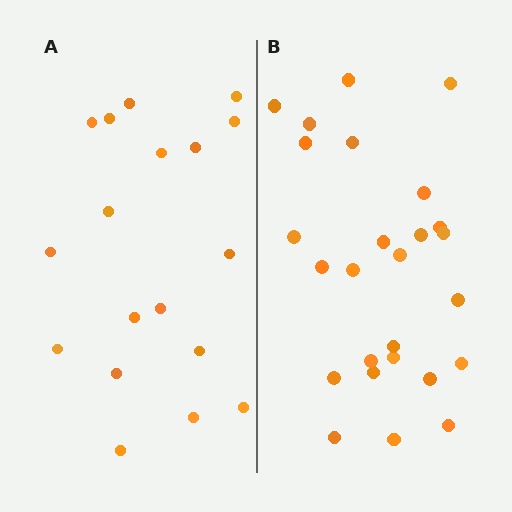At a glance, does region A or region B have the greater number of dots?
Region B (the right region) has more dots.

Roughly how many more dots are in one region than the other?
Region B has roughly 8 or so more dots than region A.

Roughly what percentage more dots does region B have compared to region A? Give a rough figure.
About 45% more.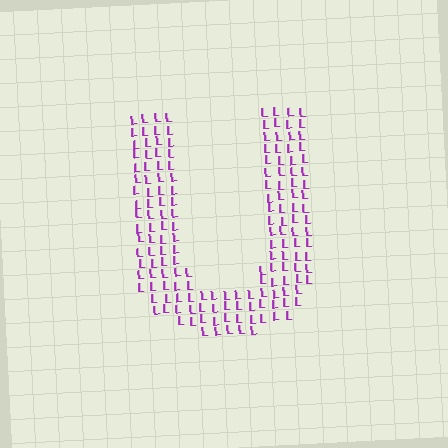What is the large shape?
The large shape is the letter U.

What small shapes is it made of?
It is made of small letter L's.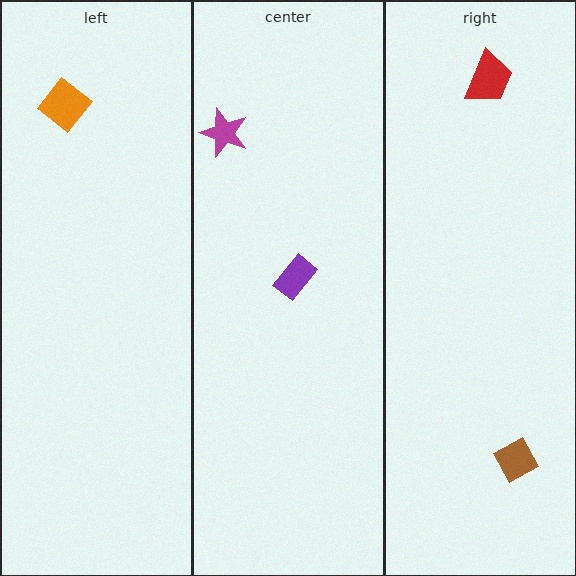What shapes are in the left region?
The orange diamond.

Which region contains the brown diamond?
The right region.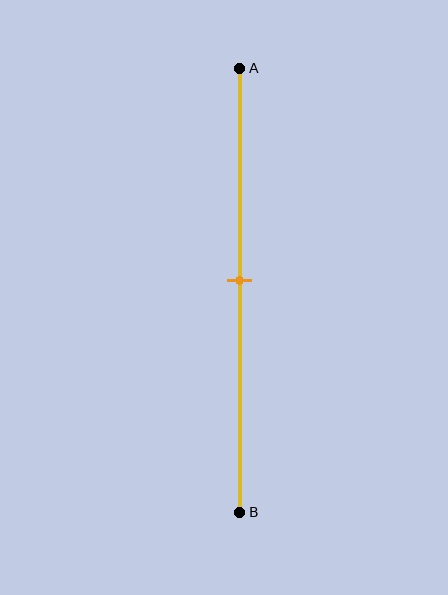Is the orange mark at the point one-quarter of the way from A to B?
No, the mark is at about 50% from A, not at the 25% one-quarter point.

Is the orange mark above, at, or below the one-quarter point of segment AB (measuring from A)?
The orange mark is below the one-quarter point of segment AB.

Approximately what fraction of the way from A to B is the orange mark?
The orange mark is approximately 50% of the way from A to B.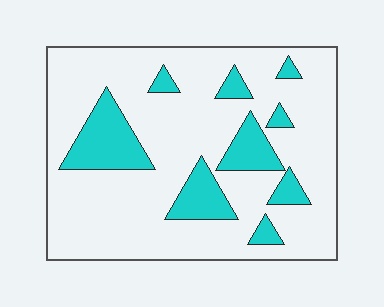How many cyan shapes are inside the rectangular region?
9.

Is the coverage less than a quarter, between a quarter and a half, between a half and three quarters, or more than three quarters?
Less than a quarter.